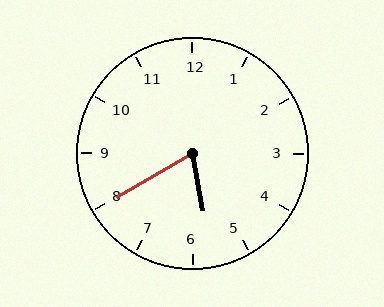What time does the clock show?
5:40.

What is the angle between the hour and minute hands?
Approximately 70 degrees.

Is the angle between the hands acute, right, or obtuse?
It is acute.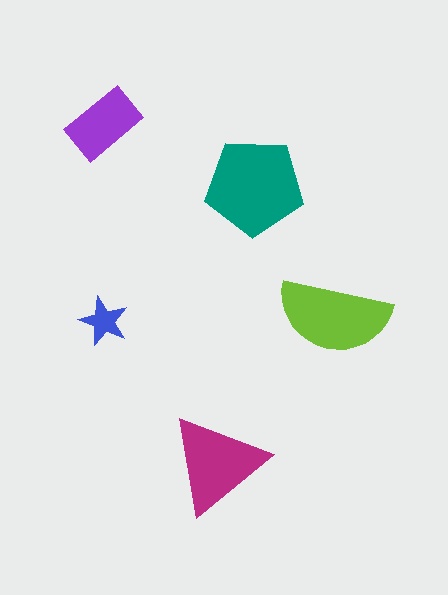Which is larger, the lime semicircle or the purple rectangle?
The lime semicircle.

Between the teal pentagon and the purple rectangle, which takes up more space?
The teal pentagon.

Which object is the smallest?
The blue star.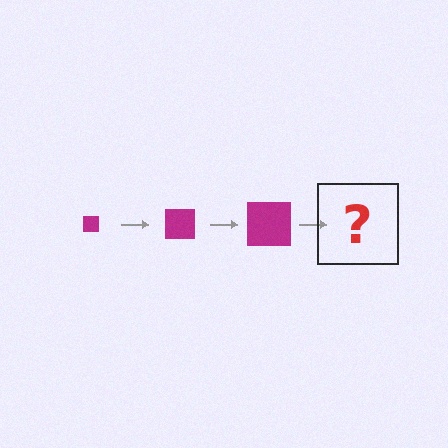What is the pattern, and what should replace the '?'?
The pattern is that the square gets progressively larger each step. The '?' should be a magenta square, larger than the previous one.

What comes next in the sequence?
The next element should be a magenta square, larger than the previous one.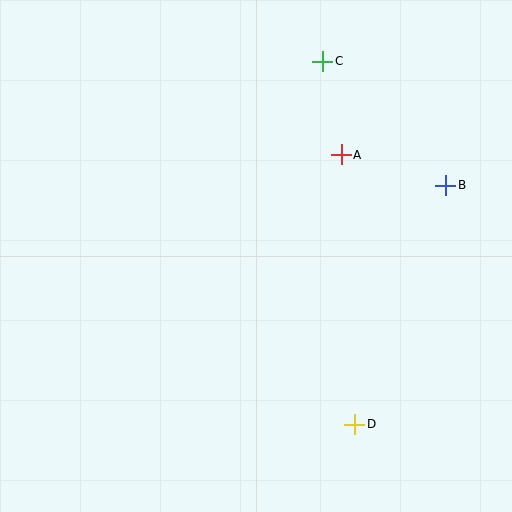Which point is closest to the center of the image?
Point A at (341, 155) is closest to the center.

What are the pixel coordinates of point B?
Point B is at (446, 185).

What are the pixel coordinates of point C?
Point C is at (323, 61).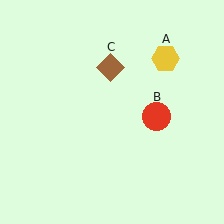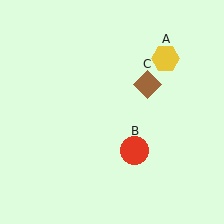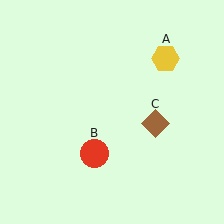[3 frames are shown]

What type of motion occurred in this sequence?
The red circle (object B), brown diamond (object C) rotated clockwise around the center of the scene.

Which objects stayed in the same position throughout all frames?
Yellow hexagon (object A) remained stationary.